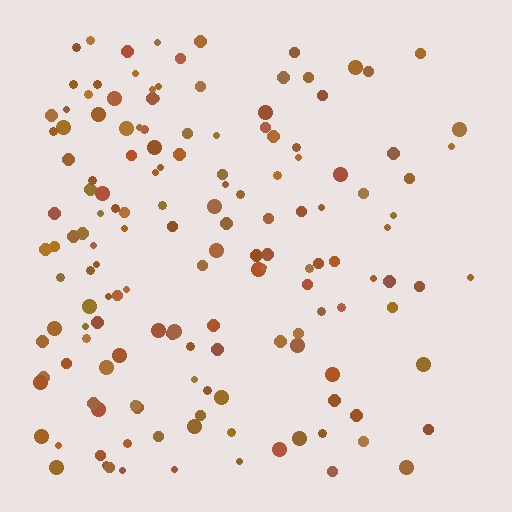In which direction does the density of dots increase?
From right to left, with the left side densest.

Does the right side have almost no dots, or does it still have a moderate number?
Still a moderate number, just noticeably fewer than the left.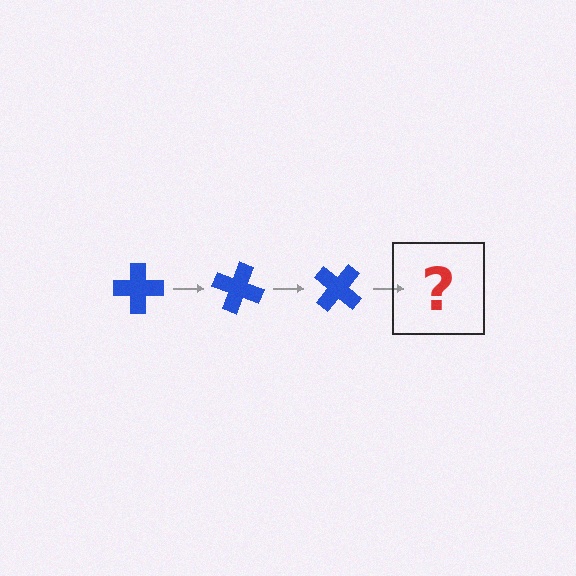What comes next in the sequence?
The next element should be a blue cross rotated 60 degrees.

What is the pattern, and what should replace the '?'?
The pattern is that the cross rotates 20 degrees each step. The '?' should be a blue cross rotated 60 degrees.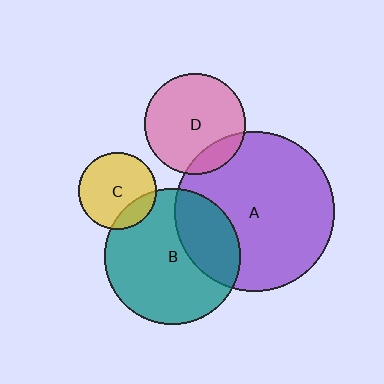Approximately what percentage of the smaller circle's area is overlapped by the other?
Approximately 20%.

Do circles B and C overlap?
Yes.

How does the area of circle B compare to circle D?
Approximately 1.8 times.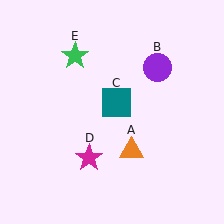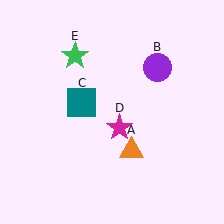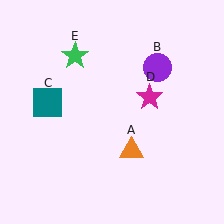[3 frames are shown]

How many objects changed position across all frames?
2 objects changed position: teal square (object C), magenta star (object D).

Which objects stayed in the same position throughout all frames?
Orange triangle (object A) and purple circle (object B) and green star (object E) remained stationary.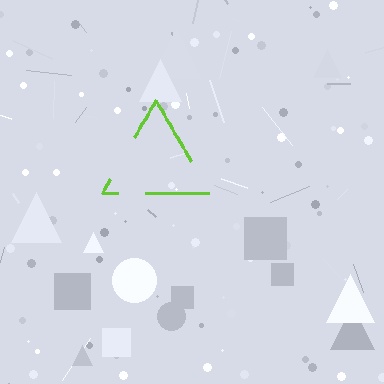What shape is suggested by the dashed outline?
The dashed outline suggests a triangle.